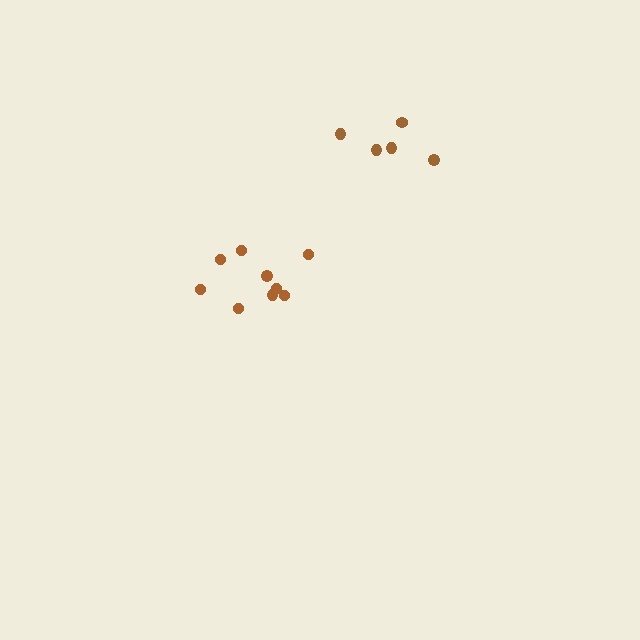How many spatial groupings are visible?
There are 2 spatial groupings.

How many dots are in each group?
Group 1: 5 dots, Group 2: 9 dots (14 total).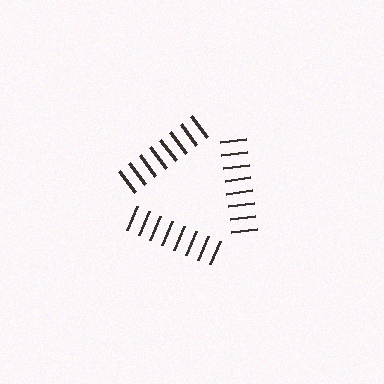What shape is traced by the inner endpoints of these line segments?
An illusory triangle — the line segments terminate on its edges but no continuous stroke is drawn.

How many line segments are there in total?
24 — 8 along each of the 3 edges.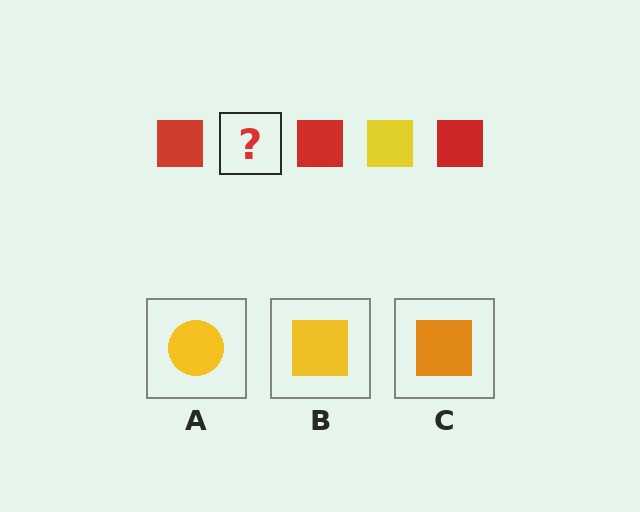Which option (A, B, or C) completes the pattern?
B.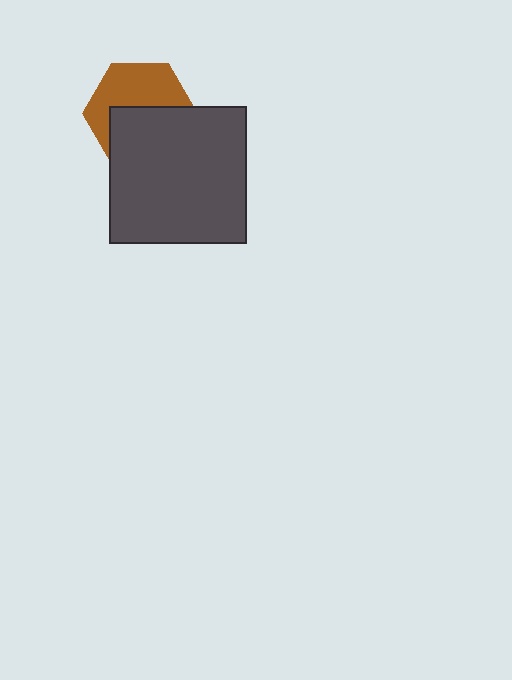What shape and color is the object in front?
The object in front is a dark gray square.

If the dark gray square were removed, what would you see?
You would see the complete brown hexagon.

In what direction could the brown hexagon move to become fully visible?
The brown hexagon could move up. That would shift it out from behind the dark gray square entirely.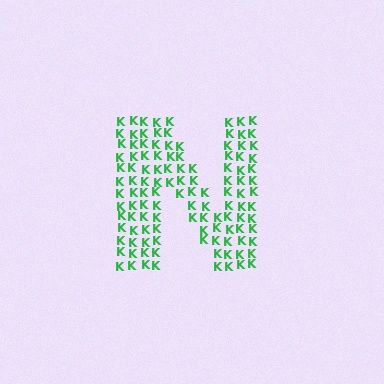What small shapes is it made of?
It is made of small letter K's.